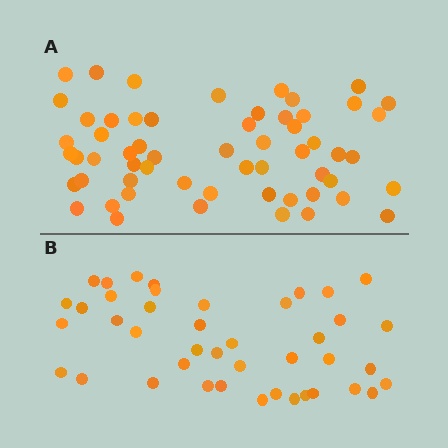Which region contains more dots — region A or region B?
Region A (the top region) has more dots.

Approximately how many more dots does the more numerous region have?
Region A has approximately 15 more dots than region B.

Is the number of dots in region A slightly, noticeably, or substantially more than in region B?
Region A has noticeably more, but not dramatically so. The ratio is roughly 1.4 to 1.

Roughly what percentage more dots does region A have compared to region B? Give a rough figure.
About 40% more.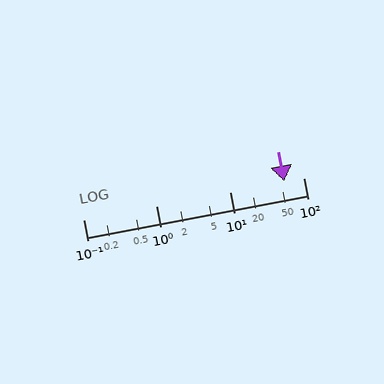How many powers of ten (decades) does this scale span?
The scale spans 3 decades, from 0.1 to 100.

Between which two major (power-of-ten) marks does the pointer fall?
The pointer is between 10 and 100.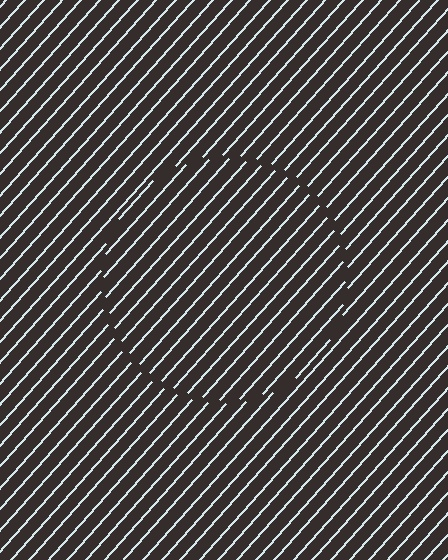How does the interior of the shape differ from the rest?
The interior of the shape contains the same grating, shifted by half a period — the contour is defined by the phase discontinuity where line-ends from the inner and outer gratings abut.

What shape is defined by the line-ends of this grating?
An illusory circle. The interior of the shape contains the same grating, shifted by half a period — the contour is defined by the phase discontinuity where line-ends from the inner and outer gratings abut.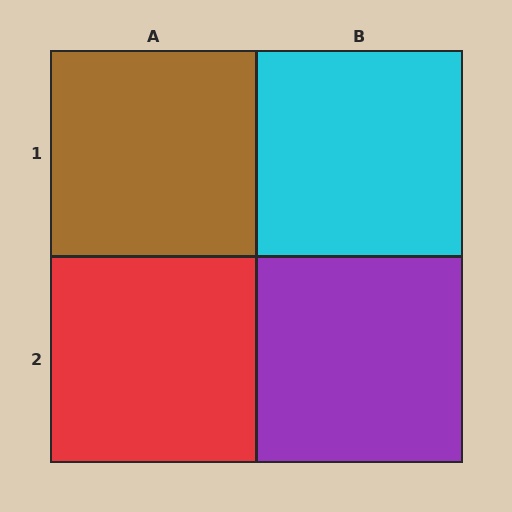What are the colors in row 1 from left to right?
Brown, cyan.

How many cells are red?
1 cell is red.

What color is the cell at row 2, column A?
Red.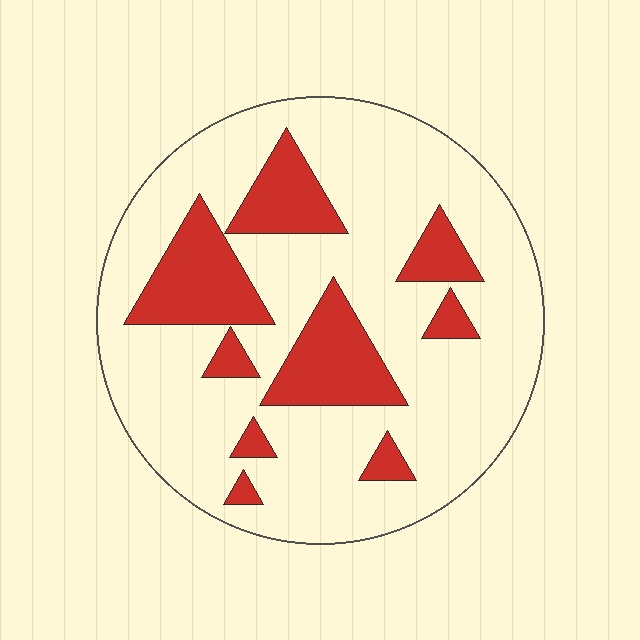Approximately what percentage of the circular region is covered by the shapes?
Approximately 25%.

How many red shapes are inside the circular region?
9.